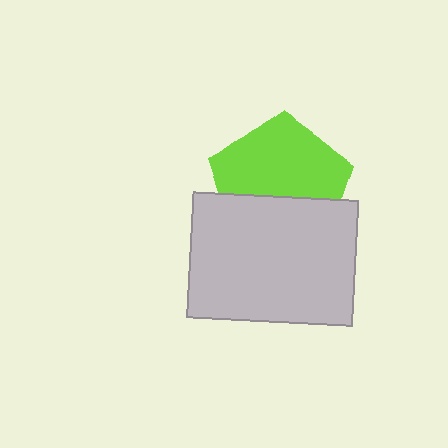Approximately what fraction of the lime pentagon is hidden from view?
Roughly 40% of the lime pentagon is hidden behind the light gray rectangle.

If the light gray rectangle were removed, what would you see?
You would see the complete lime pentagon.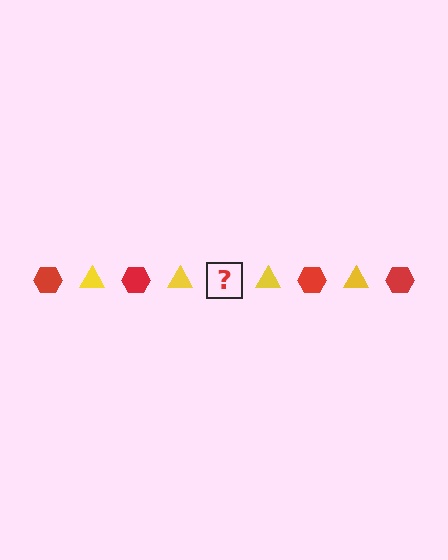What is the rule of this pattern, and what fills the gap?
The rule is that the pattern alternates between red hexagon and yellow triangle. The gap should be filled with a red hexagon.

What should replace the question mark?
The question mark should be replaced with a red hexagon.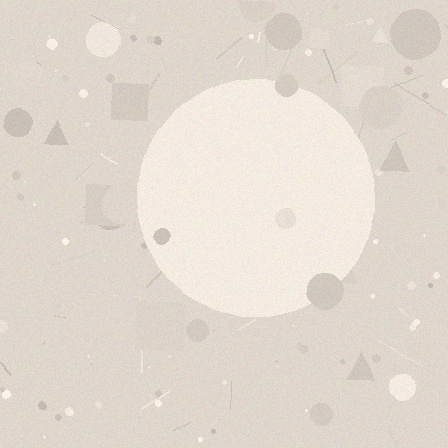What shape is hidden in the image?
A circle is hidden in the image.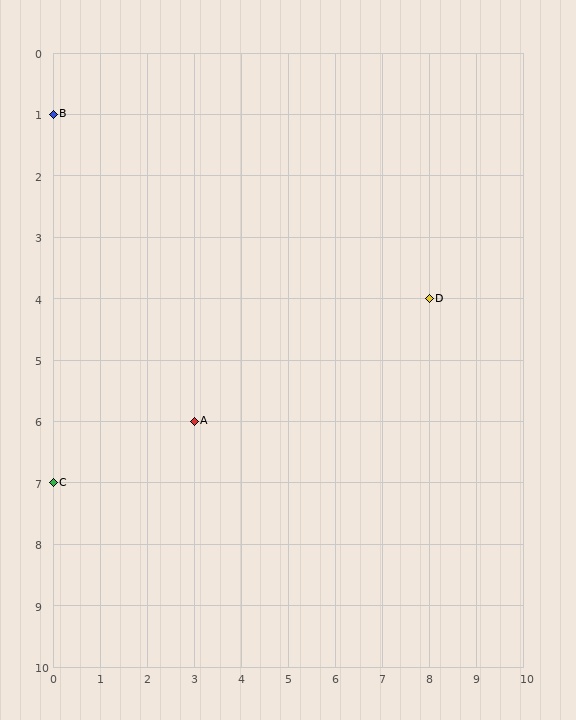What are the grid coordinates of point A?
Point A is at grid coordinates (3, 6).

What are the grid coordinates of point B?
Point B is at grid coordinates (0, 1).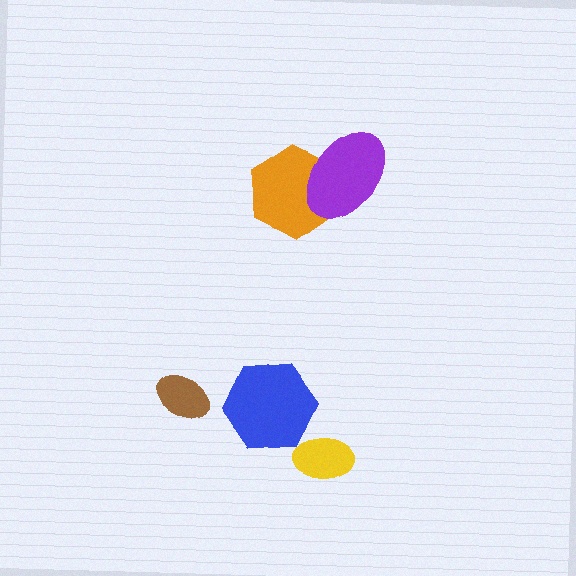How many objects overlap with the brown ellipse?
0 objects overlap with the brown ellipse.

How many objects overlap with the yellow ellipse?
0 objects overlap with the yellow ellipse.